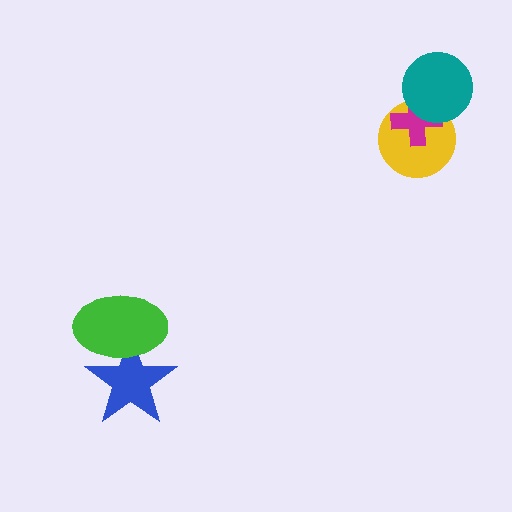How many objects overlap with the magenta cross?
2 objects overlap with the magenta cross.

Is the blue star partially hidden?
Yes, it is partially covered by another shape.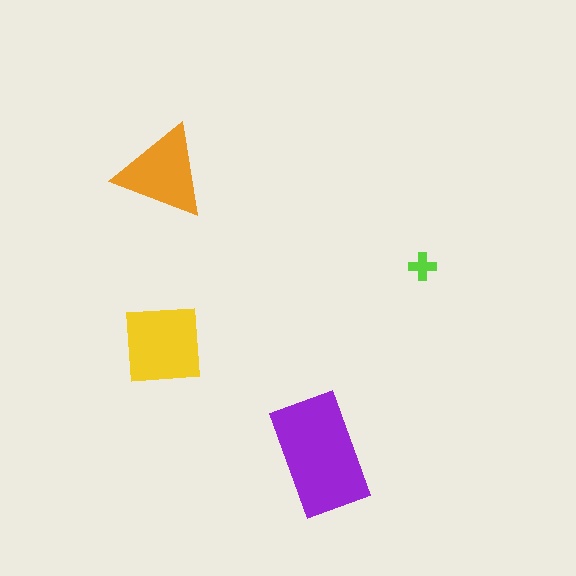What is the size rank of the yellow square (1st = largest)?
2nd.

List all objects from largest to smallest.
The purple rectangle, the yellow square, the orange triangle, the lime cross.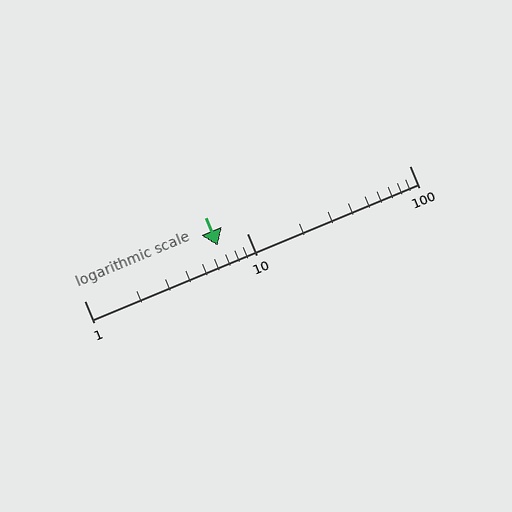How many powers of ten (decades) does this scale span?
The scale spans 2 decades, from 1 to 100.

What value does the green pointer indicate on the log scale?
The pointer indicates approximately 6.6.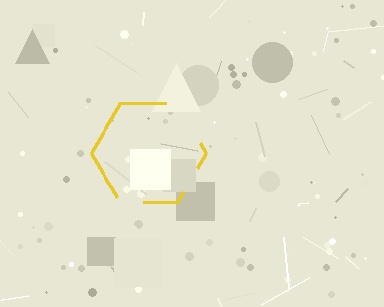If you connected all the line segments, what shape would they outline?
They would outline a hexagon.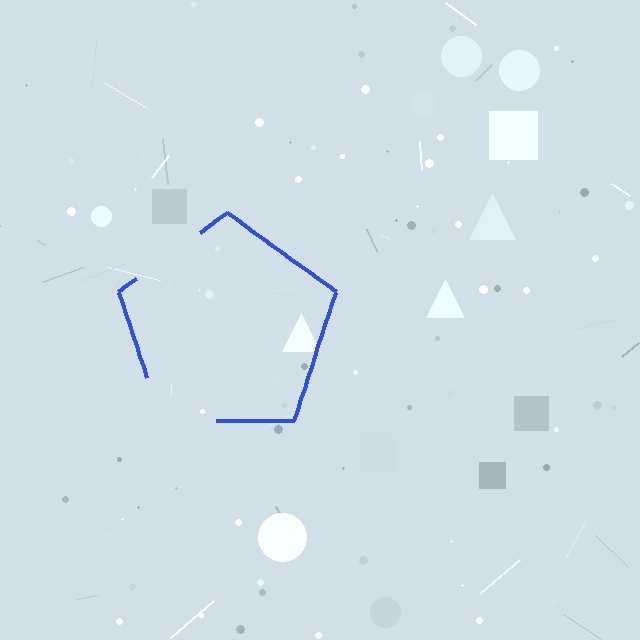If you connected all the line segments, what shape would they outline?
They would outline a pentagon.